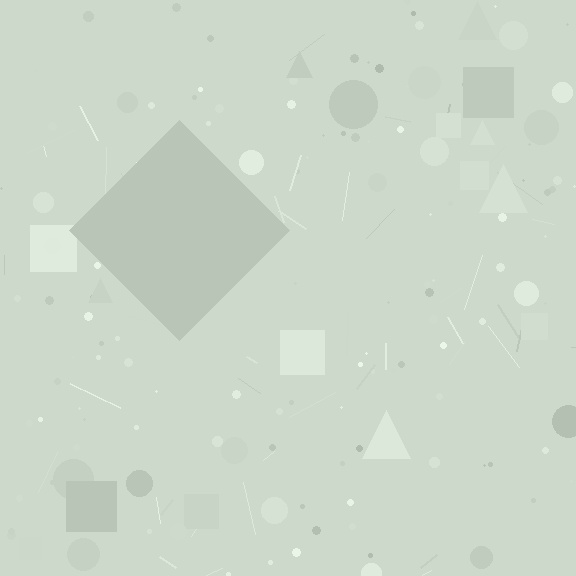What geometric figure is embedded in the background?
A diamond is embedded in the background.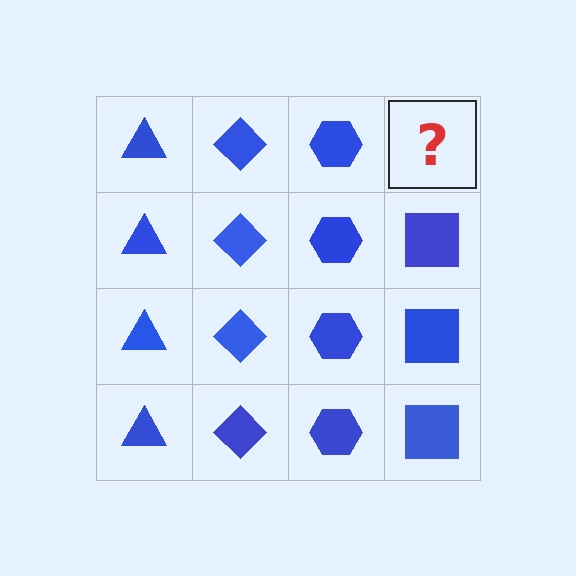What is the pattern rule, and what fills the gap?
The rule is that each column has a consistent shape. The gap should be filled with a blue square.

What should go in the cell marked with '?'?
The missing cell should contain a blue square.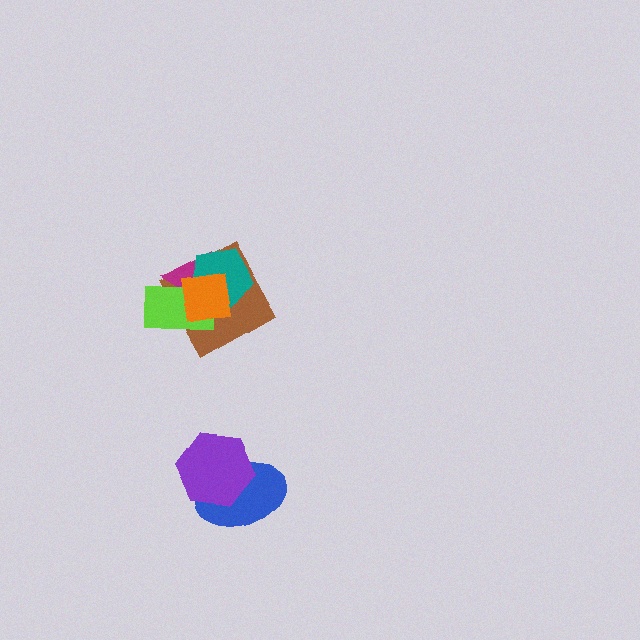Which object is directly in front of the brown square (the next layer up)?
The magenta triangle is directly in front of the brown square.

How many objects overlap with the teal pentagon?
4 objects overlap with the teal pentagon.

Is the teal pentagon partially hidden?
Yes, it is partially covered by another shape.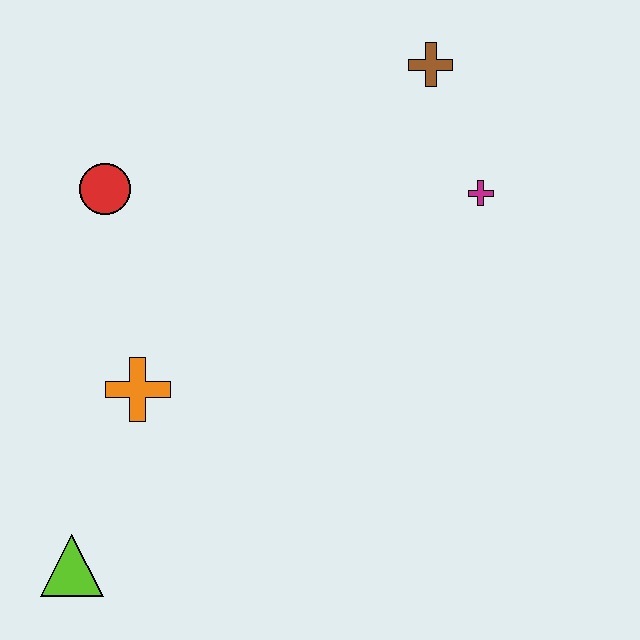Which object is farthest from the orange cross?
The brown cross is farthest from the orange cross.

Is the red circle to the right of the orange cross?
No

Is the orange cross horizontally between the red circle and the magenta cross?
Yes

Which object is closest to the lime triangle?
The orange cross is closest to the lime triangle.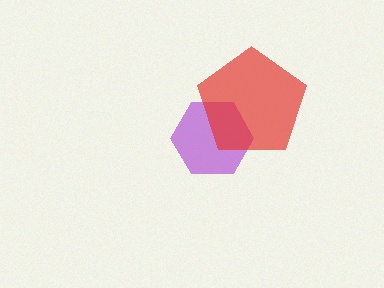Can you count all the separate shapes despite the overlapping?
Yes, there are 2 separate shapes.